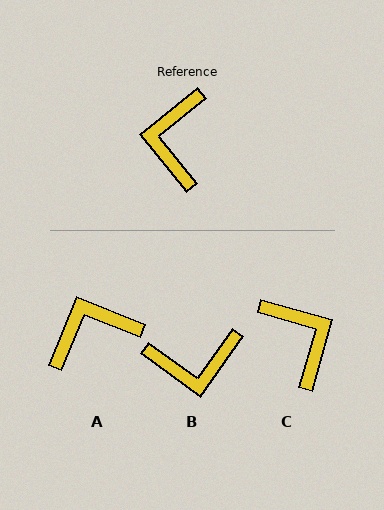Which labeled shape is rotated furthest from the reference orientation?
C, about 145 degrees away.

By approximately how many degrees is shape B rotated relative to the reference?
Approximately 105 degrees counter-clockwise.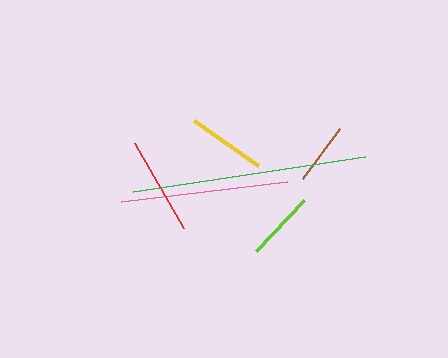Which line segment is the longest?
The green line is the longest at approximately 235 pixels.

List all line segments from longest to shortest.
From longest to shortest: green, pink, red, yellow, lime, brown.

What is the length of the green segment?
The green segment is approximately 235 pixels long.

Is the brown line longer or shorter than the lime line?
The lime line is longer than the brown line.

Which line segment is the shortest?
The brown line is the shortest at approximately 63 pixels.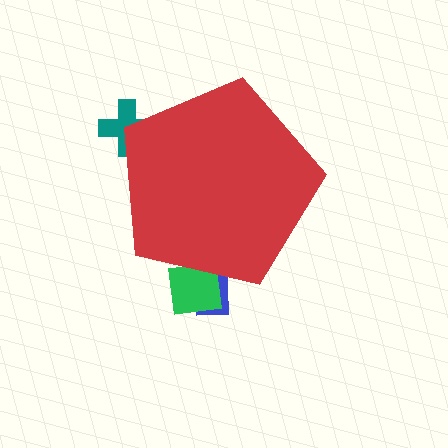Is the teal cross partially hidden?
Yes, the teal cross is partially hidden behind the red pentagon.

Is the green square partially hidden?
Yes, the green square is partially hidden behind the red pentagon.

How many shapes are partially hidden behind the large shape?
3 shapes are partially hidden.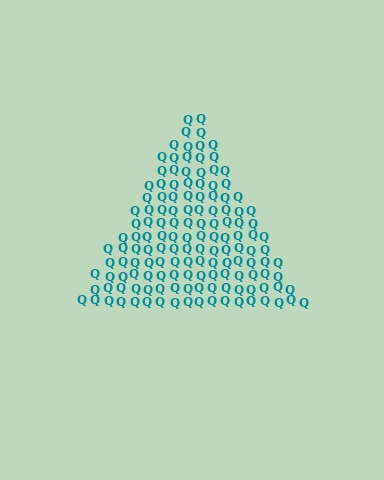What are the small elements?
The small elements are letter Q's.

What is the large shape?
The large shape is a triangle.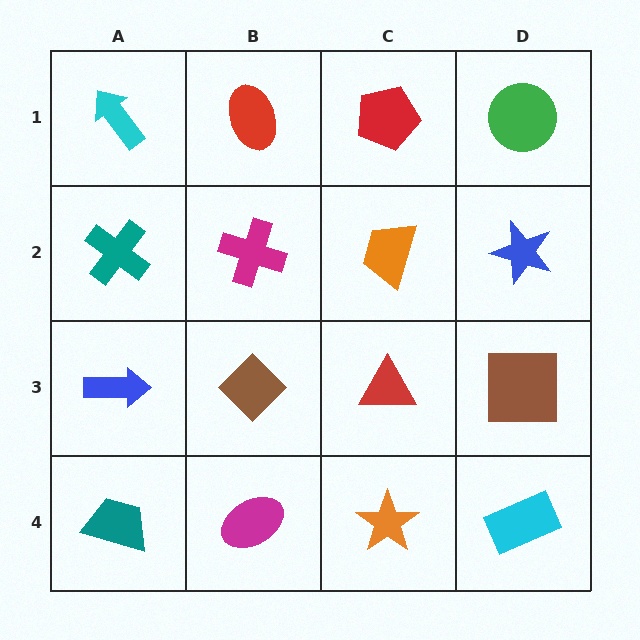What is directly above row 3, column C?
An orange trapezoid.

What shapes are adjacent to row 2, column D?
A green circle (row 1, column D), a brown square (row 3, column D), an orange trapezoid (row 2, column C).